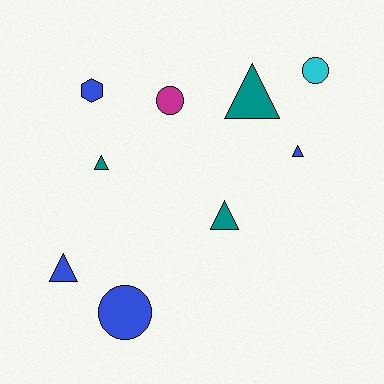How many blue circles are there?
There is 1 blue circle.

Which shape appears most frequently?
Triangle, with 5 objects.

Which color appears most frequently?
Blue, with 4 objects.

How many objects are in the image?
There are 9 objects.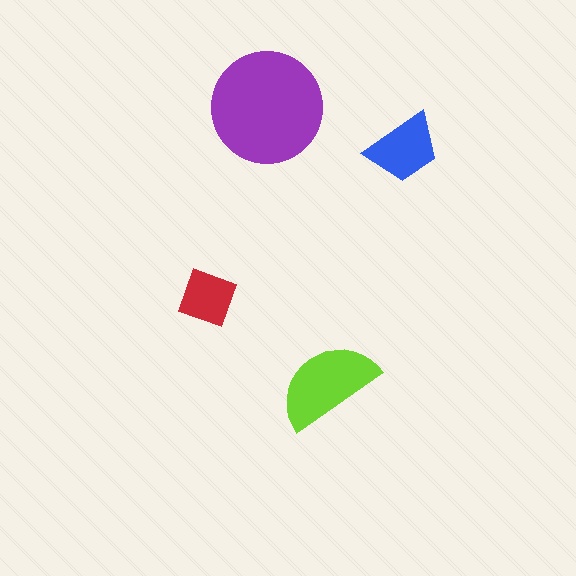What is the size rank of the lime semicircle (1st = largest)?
2nd.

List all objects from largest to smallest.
The purple circle, the lime semicircle, the blue trapezoid, the red diamond.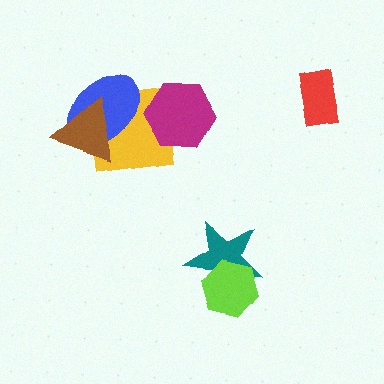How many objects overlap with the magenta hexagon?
1 object overlaps with the magenta hexagon.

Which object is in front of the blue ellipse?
The brown triangle is in front of the blue ellipse.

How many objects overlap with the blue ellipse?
2 objects overlap with the blue ellipse.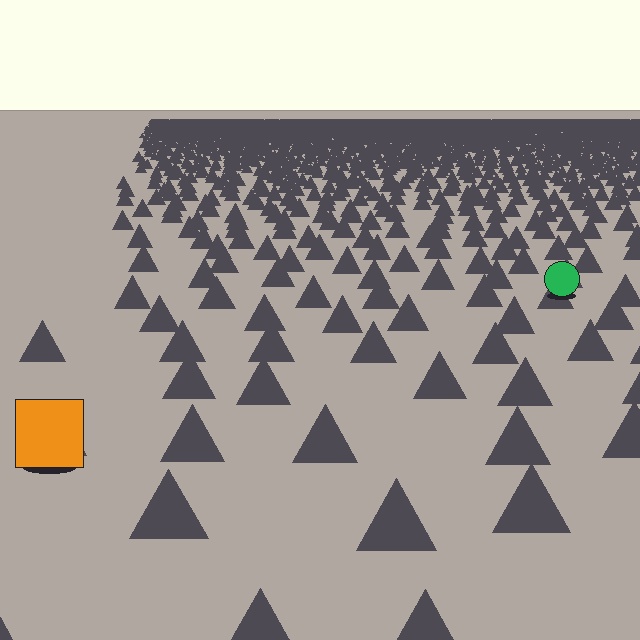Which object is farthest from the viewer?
The green circle is farthest from the viewer. It appears smaller and the ground texture around it is denser.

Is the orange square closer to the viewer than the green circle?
Yes. The orange square is closer — you can tell from the texture gradient: the ground texture is coarser near it.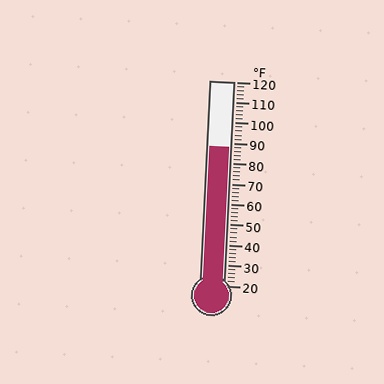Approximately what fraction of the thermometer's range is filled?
The thermometer is filled to approximately 70% of its range.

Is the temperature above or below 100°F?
The temperature is below 100°F.